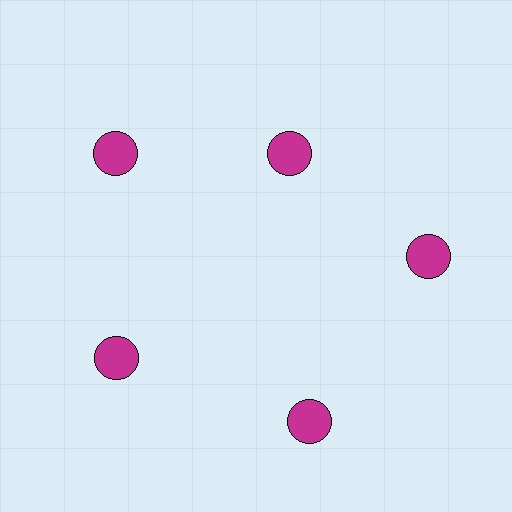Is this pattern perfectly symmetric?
No. The 5 magenta circles are arranged in a ring, but one element near the 1 o'clock position is pulled inward toward the center, breaking the 5-fold rotational symmetry.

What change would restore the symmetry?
The symmetry would be restored by moving it outward, back onto the ring so that all 5 circles sit at equal angles and equal distance from the center.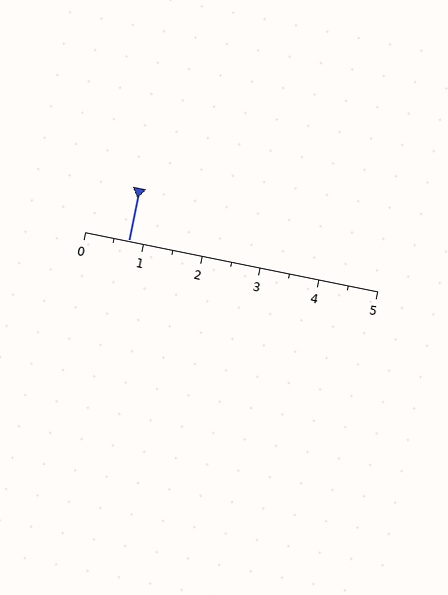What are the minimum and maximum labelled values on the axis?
The axis runs from 0 to 5.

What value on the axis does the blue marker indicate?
The marker indicates approximately 0.8.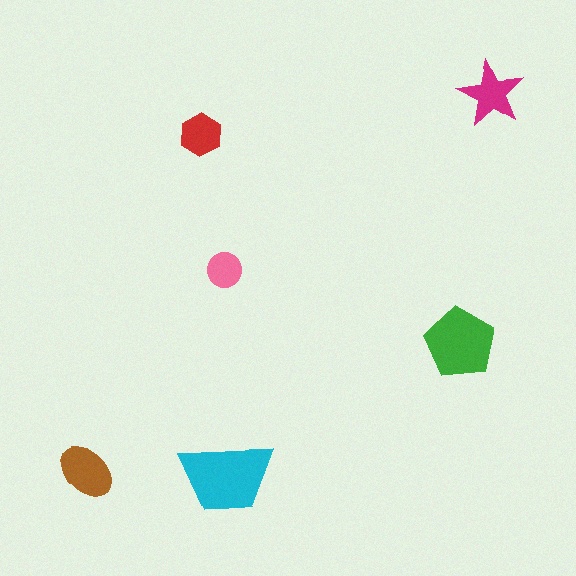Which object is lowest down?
The cyan trapezoid is bottommost.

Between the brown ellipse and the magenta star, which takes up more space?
The brown ellipse.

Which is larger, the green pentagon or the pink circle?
The green pentagon.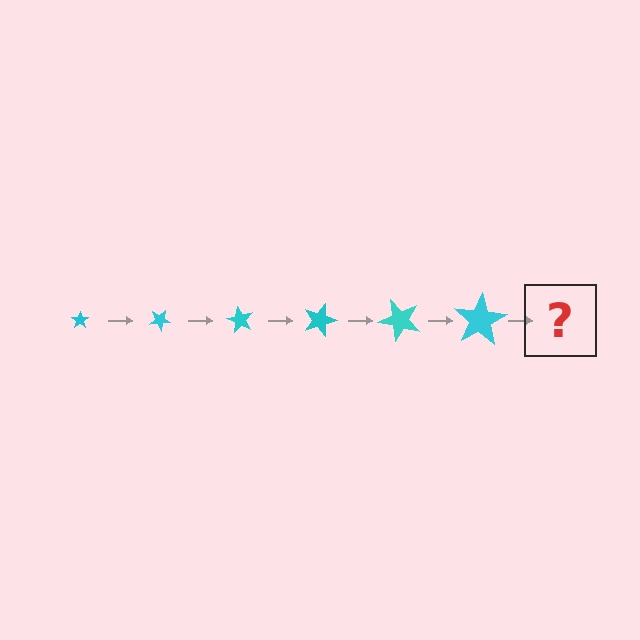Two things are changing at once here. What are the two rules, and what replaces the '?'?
The two rules are that the star grows larger each step and it rotates 30 degrees each step. The '?' should be a star, larger than the previous one and rotated 180 degrees from the start.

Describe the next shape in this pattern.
It should be a star, larger than the previous one and rotated 180 degrees from the start.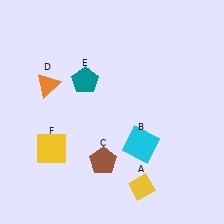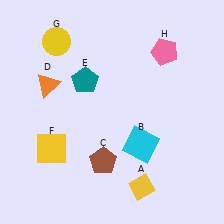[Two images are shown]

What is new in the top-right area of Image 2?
A pink pentagon (H) was added in the top-right area of Image 2.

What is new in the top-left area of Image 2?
A yellow circle (G) was added in the top-left area of Image 2.